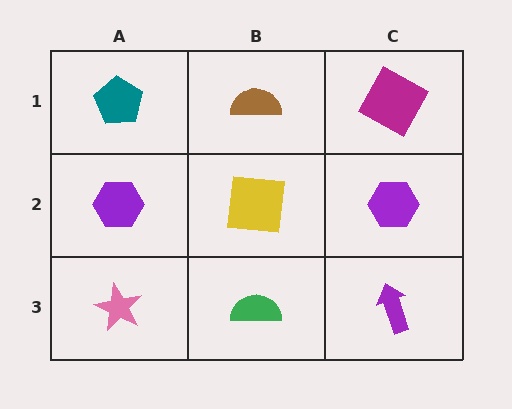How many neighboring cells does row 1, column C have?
2.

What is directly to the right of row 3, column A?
A green semicircle.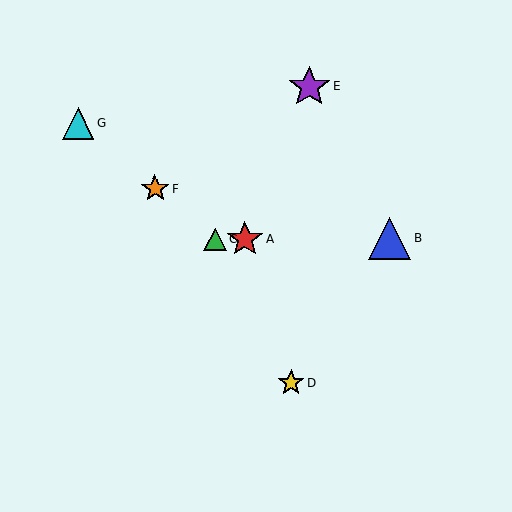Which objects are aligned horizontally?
Objects A, B, C are aligned horizontally.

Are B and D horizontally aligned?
No, B is at y≈238 and D is at y≈383.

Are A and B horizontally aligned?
Yes, both are at y≈239.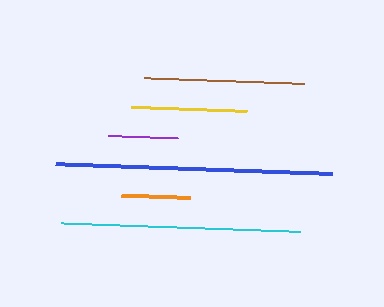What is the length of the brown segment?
The brown segment is approximately 161 pixels long.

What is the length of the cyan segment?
The cyan segment is approximately 239 pixels long.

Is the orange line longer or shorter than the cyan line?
The cyan line is longer than the orange line.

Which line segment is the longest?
The blue line is the longest at approximately 277 pixels.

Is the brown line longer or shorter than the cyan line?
The cyan line is longer than the brown line.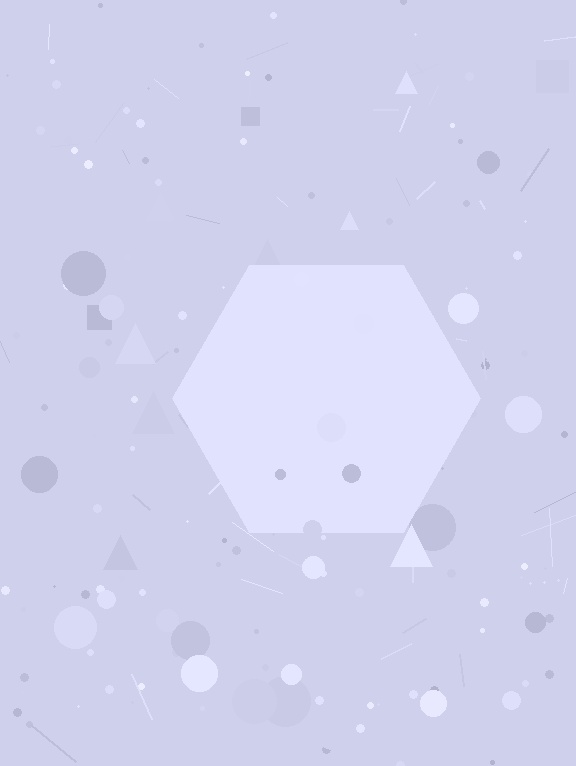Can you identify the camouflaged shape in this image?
The camouflaged shape is a hexagon.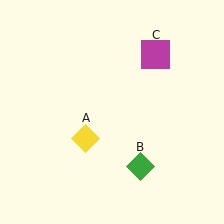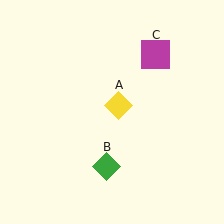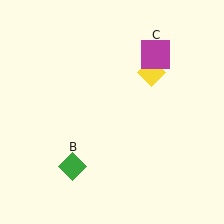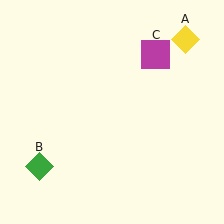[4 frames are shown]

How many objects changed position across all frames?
2 objects changed position: yellow diamond (object A), green diamond (object B).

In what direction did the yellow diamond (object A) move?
The yellow diamond (object A) moved up and to the right.